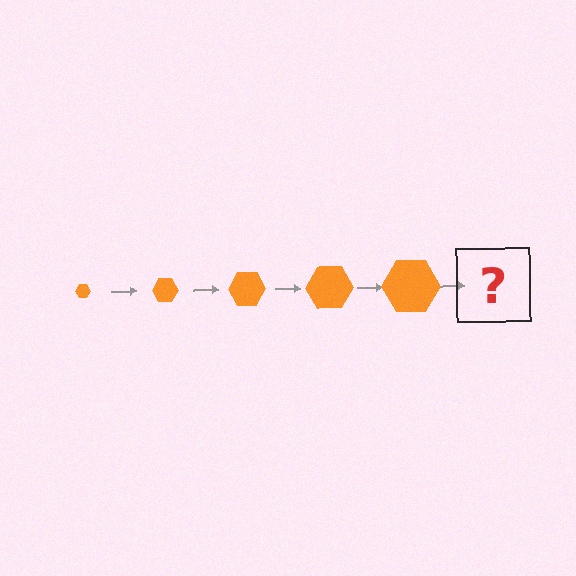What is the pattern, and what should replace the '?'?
The pattern is that the hexagon gets progressively larger each step. The '?' should be an orange hexagon, larger than the previous one.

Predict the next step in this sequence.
The next step is an orange hexagon, larger than the previous one.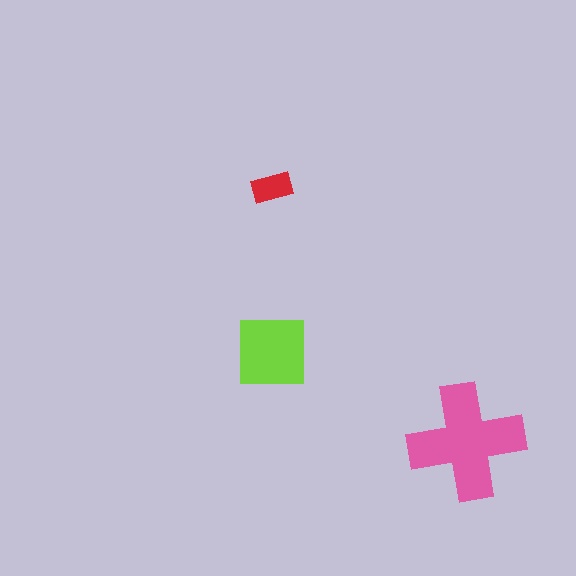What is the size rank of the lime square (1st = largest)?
2nd.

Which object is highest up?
The red rectangle is topmost.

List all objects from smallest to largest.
The red rectangle, the lime square, the pink cross.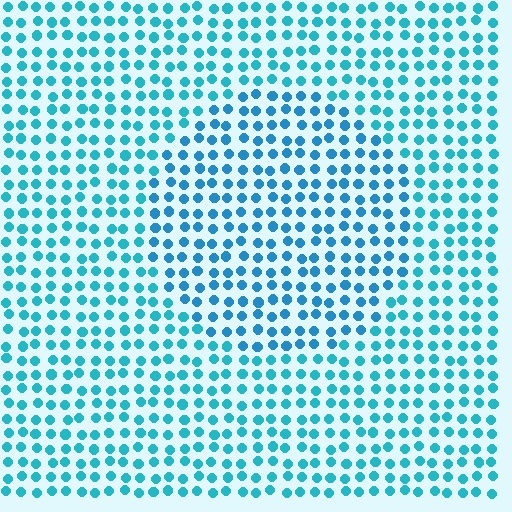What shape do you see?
I see a circle.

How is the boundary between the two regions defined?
The boundary is defined purely by a slight shift in hue (about 17 degrees). Spacing, size, and orientation are identical on both sides.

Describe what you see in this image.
The image is filled with small cyan elements in a uniform arrangement. A circle-shaped region is visible where the elements are tinted to a slightly different hue, forming a subtle color boundary.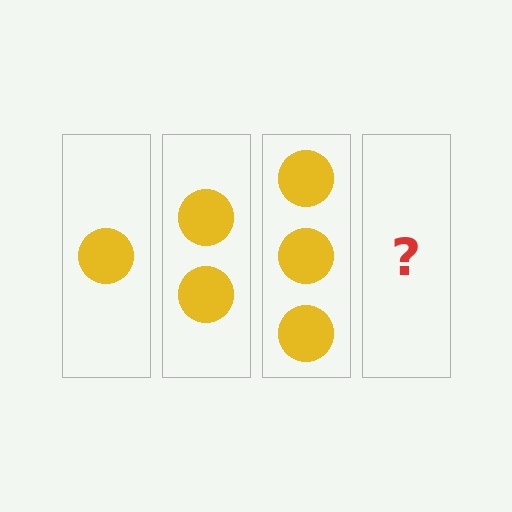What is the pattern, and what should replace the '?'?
The pattern is that each step adds one more circle. The '?' should be 4 circles.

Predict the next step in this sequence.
The next step is 4 circles.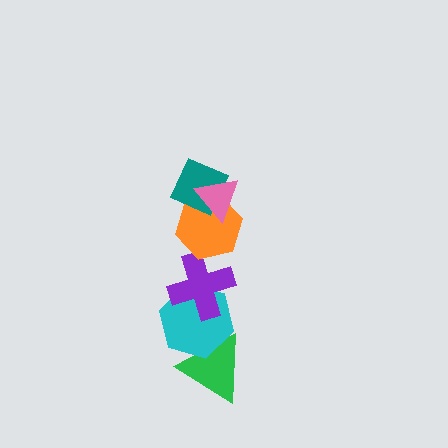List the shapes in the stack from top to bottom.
From top to bottom: the pink triangle, the teal diamond, the orange hexagon, the purple cross, the cyan hexagon, the green triangle.